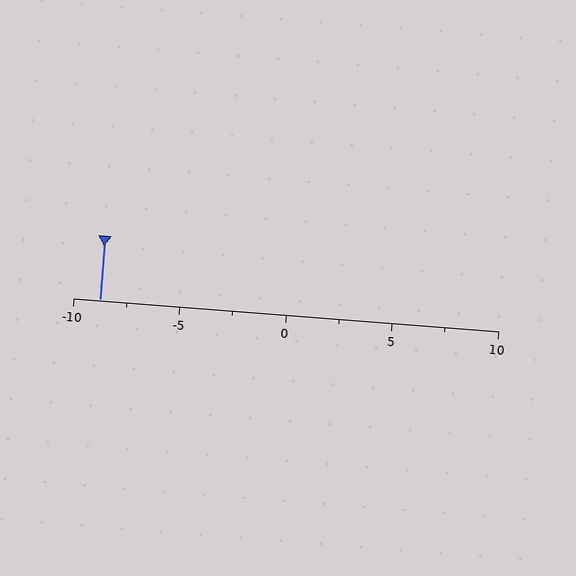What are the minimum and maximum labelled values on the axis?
The axis runs from -10 to 10.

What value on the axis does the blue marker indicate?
The marker indicates approximately -8.8.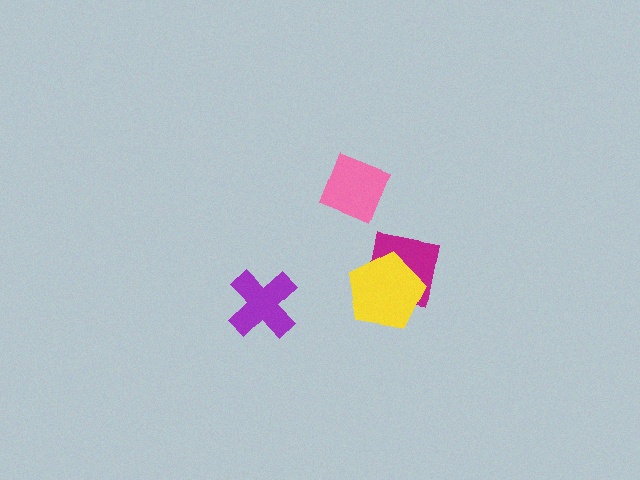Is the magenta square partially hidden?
Yes, it is partially covered by another shape.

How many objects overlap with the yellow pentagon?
1 object overlaps with the yellow pentagon.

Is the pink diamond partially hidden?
No, no other shape covers it.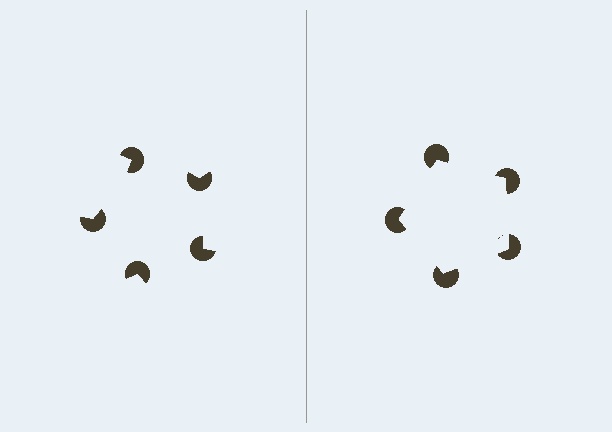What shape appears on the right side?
An illusory pentagon.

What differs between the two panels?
The pac-man discs are positioned identically on both sides; only the wedge orientations differ. On the right they align to a pentagon; on the left they are misaligned.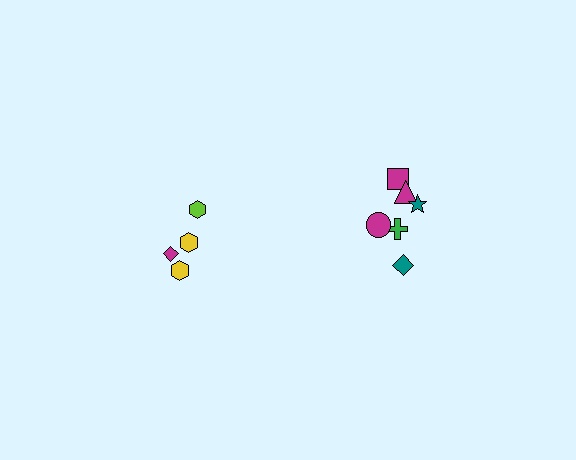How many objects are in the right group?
There are 6 objects.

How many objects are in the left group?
There are 4 objects.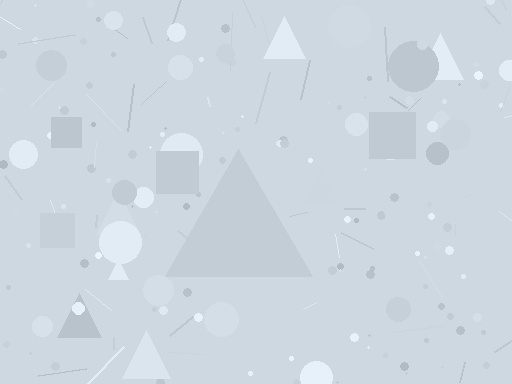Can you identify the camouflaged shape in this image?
The camouflaged shape is a triangle.